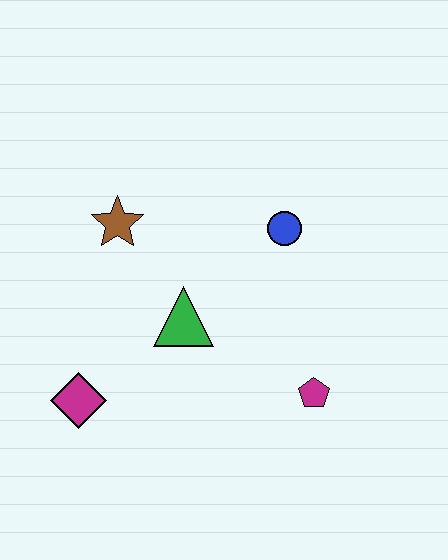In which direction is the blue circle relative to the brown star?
The blue circle is to the right of the brown star.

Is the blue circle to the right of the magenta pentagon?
No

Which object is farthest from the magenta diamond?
The blue circle is farthest from the magenta diamond.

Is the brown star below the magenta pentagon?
No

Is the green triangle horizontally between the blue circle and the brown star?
Yes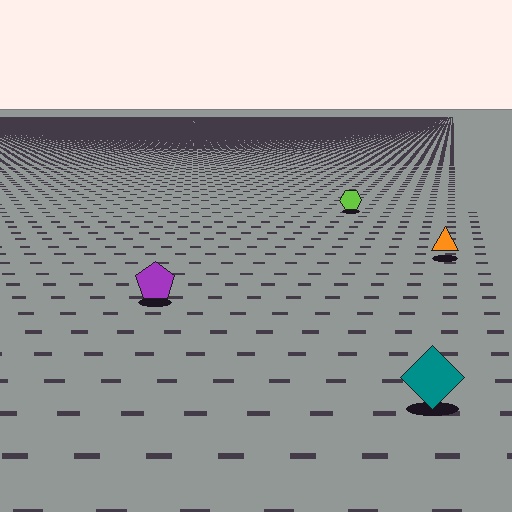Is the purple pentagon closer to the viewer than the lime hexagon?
Yes. The purple pentagon is closer — you can tell from the texture gradient: the ground texture is coarser near it.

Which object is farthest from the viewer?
The lime hexagon is farthest from the viewer. It appears smaller and the ground texture around it is denser.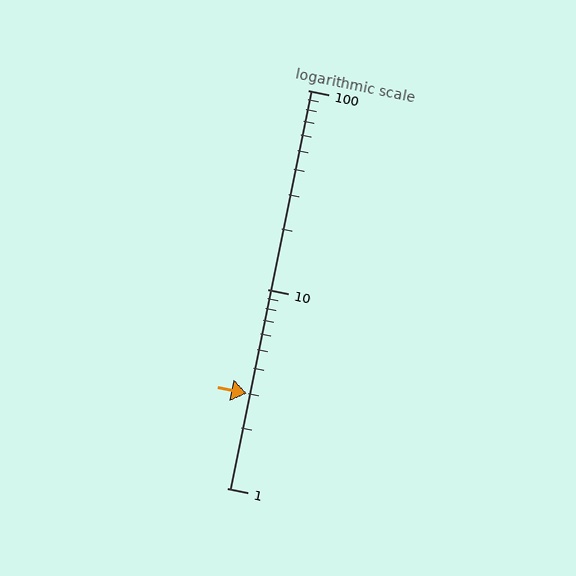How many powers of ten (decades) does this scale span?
The scale spans 2 decades, from 1 to 100.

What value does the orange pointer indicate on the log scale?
The pointer indicates approximately 3.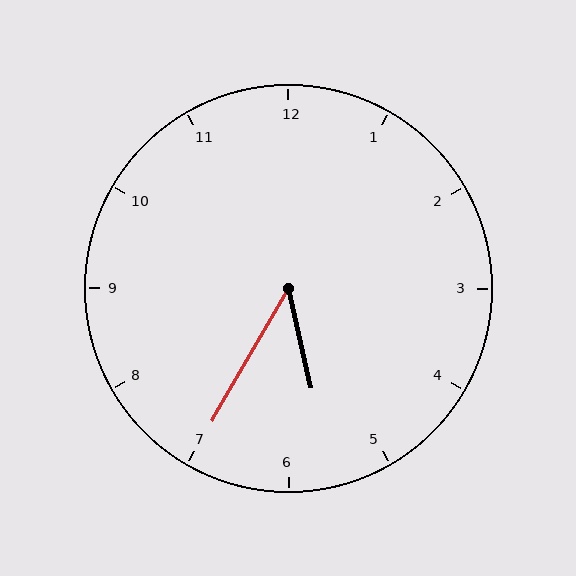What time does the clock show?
5:35.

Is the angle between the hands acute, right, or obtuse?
It is acute.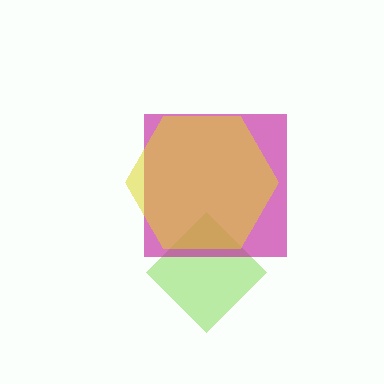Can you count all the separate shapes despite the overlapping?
Yes, there are 3 separate shapes.